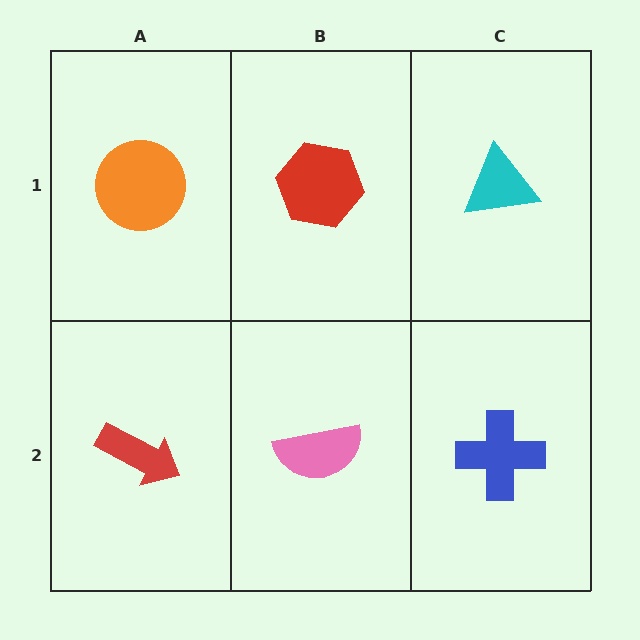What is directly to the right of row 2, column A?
A pink semicircle.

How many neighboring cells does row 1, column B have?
3.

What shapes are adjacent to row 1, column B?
A pink semicircle (row 2, column B), an orange circle (row 1, column A), a cyan triangle (row 1, column C).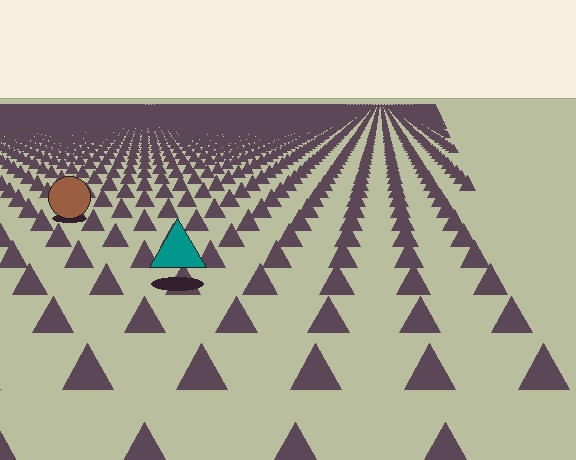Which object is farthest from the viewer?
The brown circle is farthest from the viewer. It appears smaller and the ground texture around it is denser.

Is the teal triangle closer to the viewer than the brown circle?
Yes. The teal triangle is closer — you can tell from the texture gradient: the ground texture is coarser near it.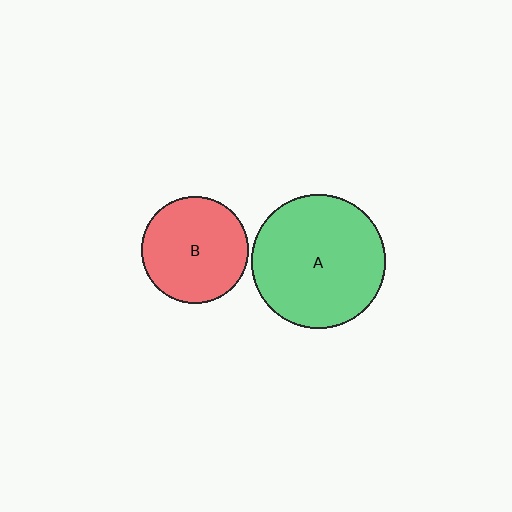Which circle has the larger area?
Circle A (green).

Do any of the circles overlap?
No, none of the circles overlap.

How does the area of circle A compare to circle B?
Approximately 1.6 times.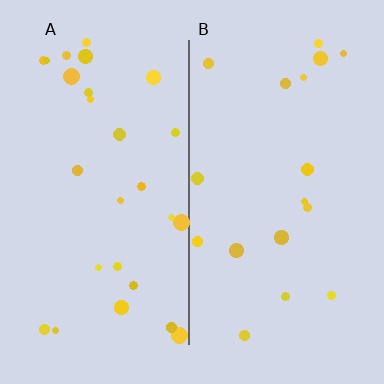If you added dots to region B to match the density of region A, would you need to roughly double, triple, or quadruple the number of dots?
Approximately double.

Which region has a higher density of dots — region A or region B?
A (the left).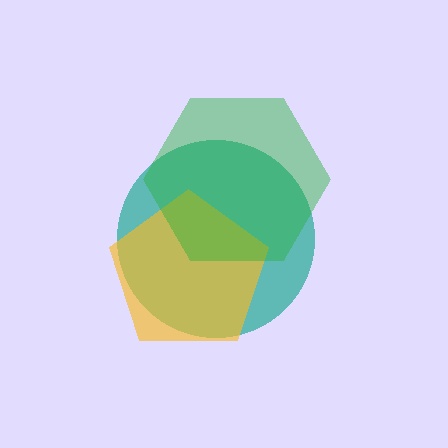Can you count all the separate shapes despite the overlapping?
Yes, there are 3 separate shapes.